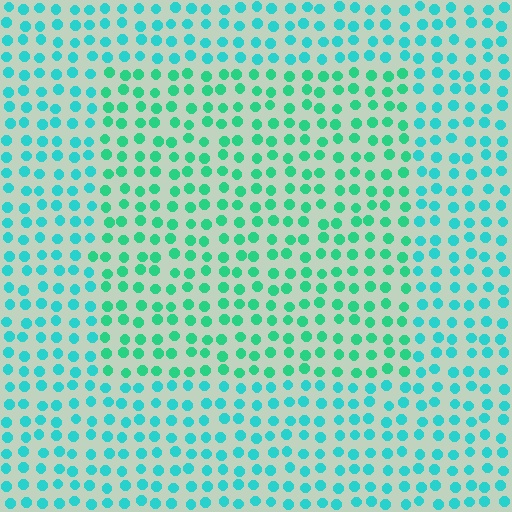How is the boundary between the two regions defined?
The boundary is defined purely by a slight shift in hue (about 26 degrees). Spacing, size, and orientation are identical on both sides.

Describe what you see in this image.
The image is filled with small cyan elements in a uniform arrangement. A rectangle-shaped region is visible where the elements are tinted to a slightly different hue, forming a subtle color boundary.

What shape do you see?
I see a rectangle.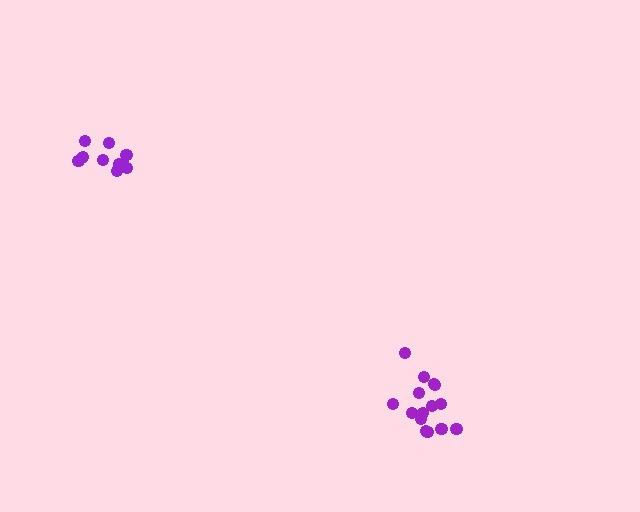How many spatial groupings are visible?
There are 2 spatial groupings.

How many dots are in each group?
Group 1: 16 dots, Group 2: 13 dots (29 total).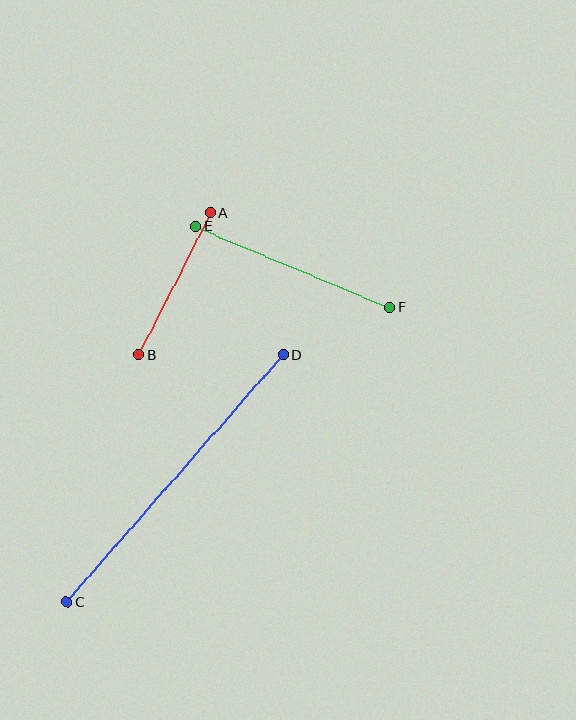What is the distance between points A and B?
The distance is approximately 159 pixels.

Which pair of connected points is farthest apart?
Points C and D are farthest apart.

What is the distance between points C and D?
The distance is approximately 329 pixels.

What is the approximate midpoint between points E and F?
The midpoint is at approximately (293, 267) pixels.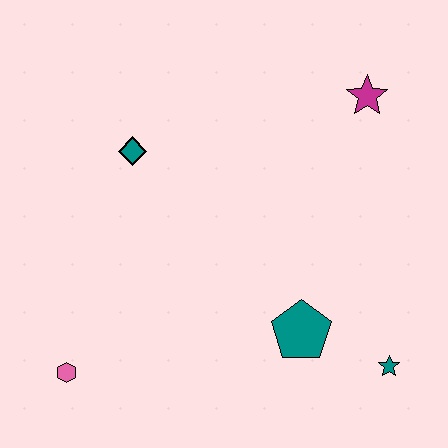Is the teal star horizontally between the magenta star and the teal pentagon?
No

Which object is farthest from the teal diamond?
The teal star is farthest from the teal diamond.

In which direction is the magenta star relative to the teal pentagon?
The magenta star is above the teal pentagon.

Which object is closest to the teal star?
The teal pentagon is closest to the teal star.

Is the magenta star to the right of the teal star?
No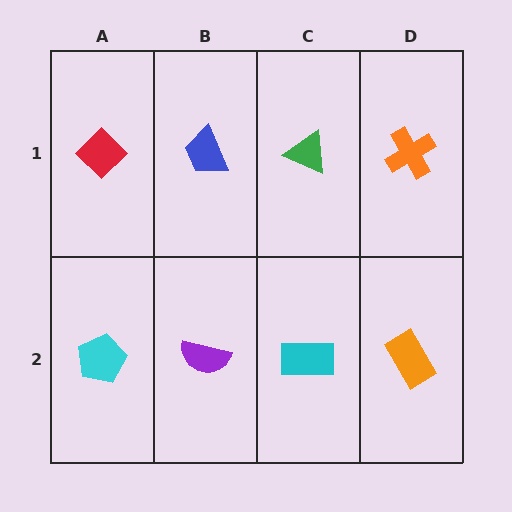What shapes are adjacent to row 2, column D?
An orange cross (row 1, column D), a cyan rectangle (row 2, column C).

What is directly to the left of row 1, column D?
A green triangle.